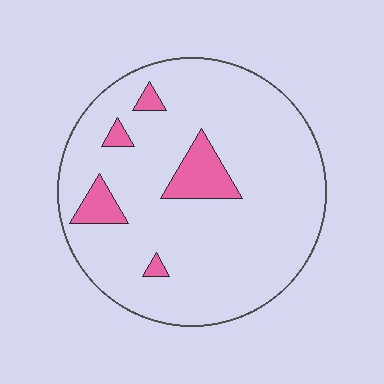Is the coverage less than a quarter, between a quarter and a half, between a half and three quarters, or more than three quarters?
Less than a quarter.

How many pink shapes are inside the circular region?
5.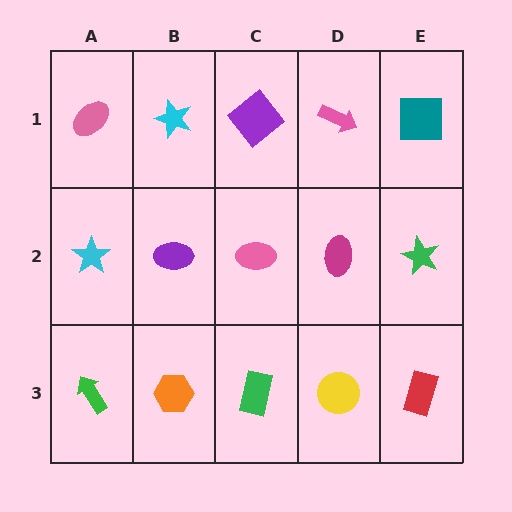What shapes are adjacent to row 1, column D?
A magenta ellipse (row 2, column D), a purple diamond (row 1, column C), a teal square (row 1, column E).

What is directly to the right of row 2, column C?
A magenta ellipse.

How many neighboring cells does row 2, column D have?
4.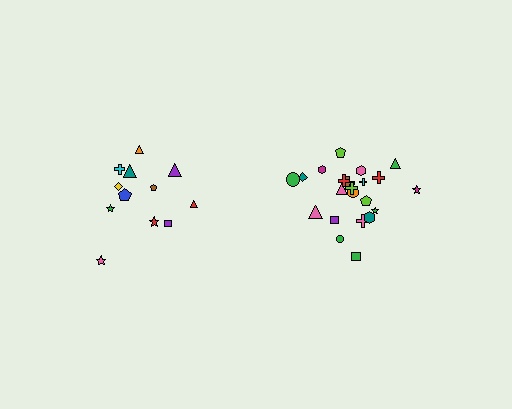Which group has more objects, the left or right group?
The right group.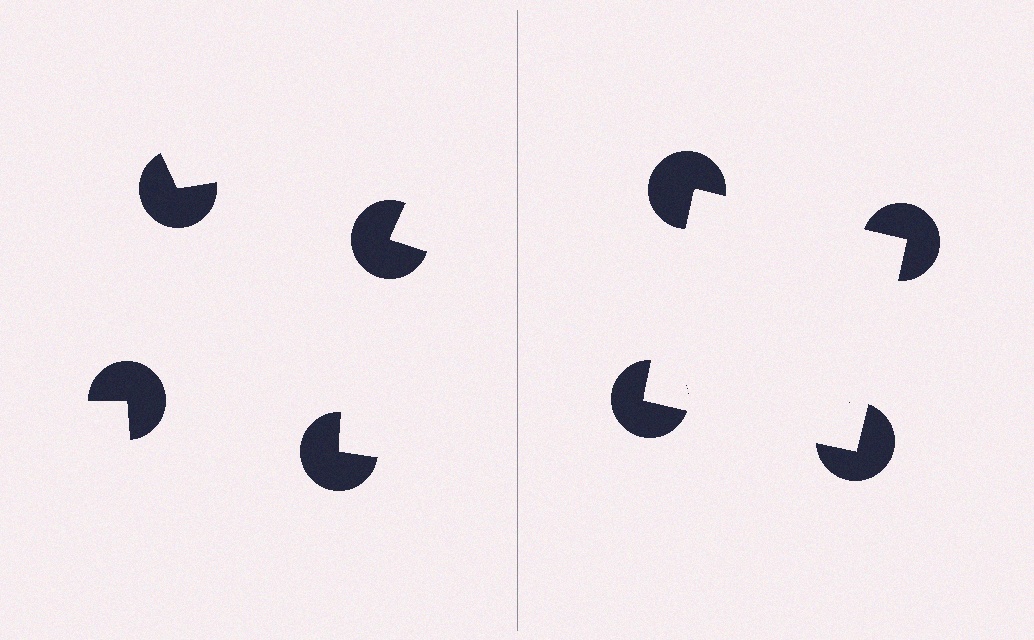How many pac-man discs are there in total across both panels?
8 — 4 on each side.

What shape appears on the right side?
An illusory square.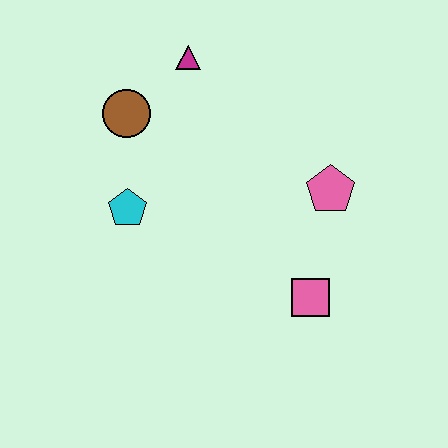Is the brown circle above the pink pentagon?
Yes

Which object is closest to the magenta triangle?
The brown circle is closest to the magenta triangle.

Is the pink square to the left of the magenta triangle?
No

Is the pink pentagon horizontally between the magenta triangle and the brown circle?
No